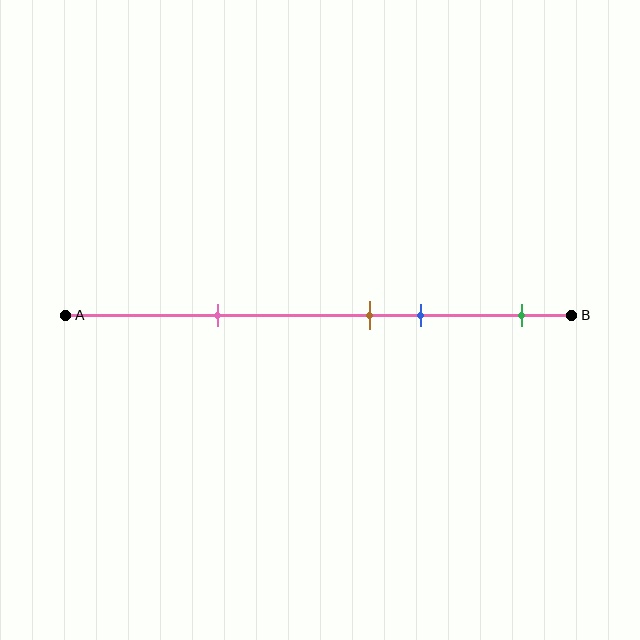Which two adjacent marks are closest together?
The brown and blue marks are the closest adjacent pair.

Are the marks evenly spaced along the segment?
No, the marks are not evenly spaced.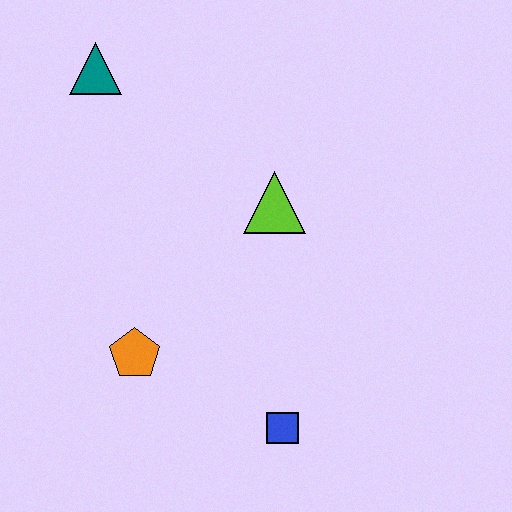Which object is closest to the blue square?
The orange pentagon is closest to the blue square.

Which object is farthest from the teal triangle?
The blue square is farthest from the teal triangle.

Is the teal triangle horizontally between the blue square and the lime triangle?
No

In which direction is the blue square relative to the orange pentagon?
The blue square is to the right of the orange pentagon.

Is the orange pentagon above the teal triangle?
No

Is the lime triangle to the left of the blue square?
Yes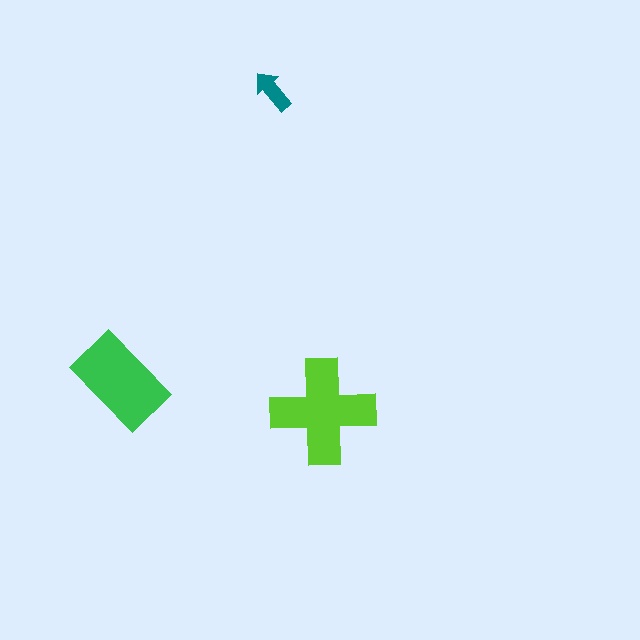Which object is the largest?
The lime cross.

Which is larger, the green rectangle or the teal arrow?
The green rectangle.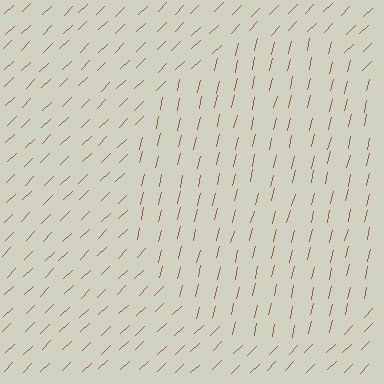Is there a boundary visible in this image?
Yes, there is a texture boundary formed by a change in line orientation.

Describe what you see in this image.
The image is filled with small brown line segments. A circle region in the image has lines oriented differently from the surrounding lines, creating a visible texture boundary.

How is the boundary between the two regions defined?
The boundary is defined purely by a change in line orientation (approximately 33 degrees difference). All lines are the same color and thickness.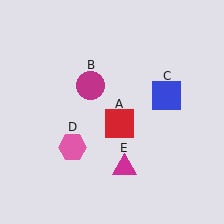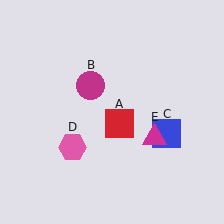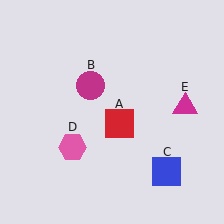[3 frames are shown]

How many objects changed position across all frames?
2 objects changed position: blue square (object C), magenta triangle (object E).